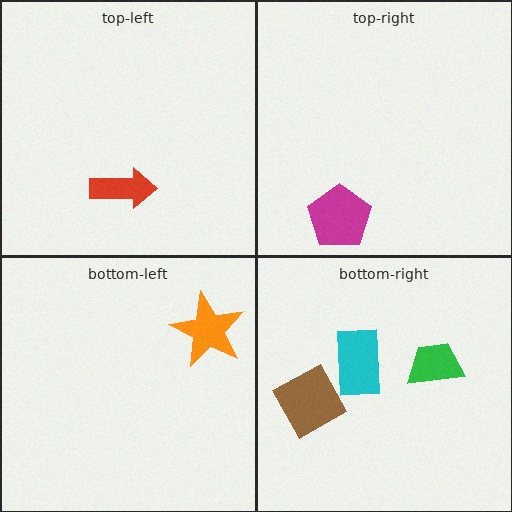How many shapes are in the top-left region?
1.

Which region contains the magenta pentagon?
The top-right region.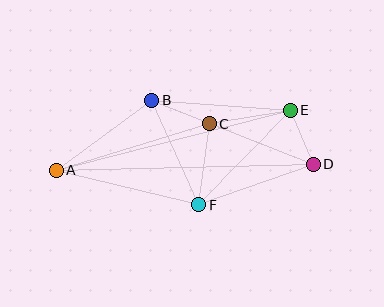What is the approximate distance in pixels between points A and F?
The distance between A and F is approximately 147 pixels.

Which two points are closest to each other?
Points D and E are closest to each other.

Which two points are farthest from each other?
Points A and D are farthest from each other.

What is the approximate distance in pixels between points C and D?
The distance between C and D is approximately 112 pixels.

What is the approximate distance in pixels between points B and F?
The distance between B and F is approximately 115 pixels.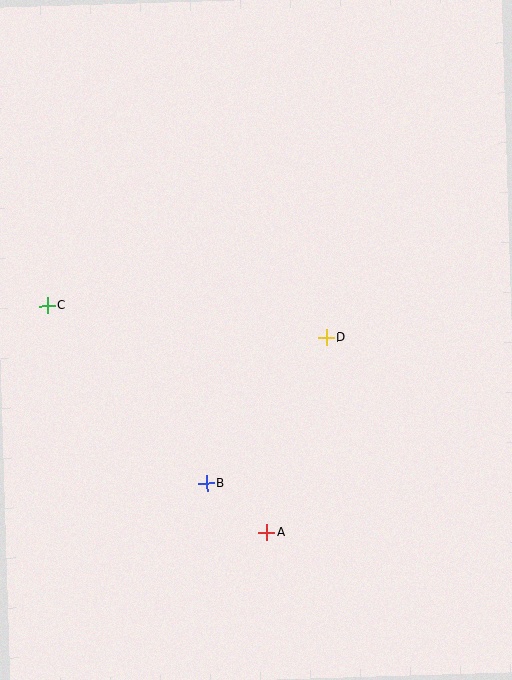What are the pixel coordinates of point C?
Point C is at (47, 305).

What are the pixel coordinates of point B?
Point B is at (207, 483).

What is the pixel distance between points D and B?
The distance between D and B is 188 pixels.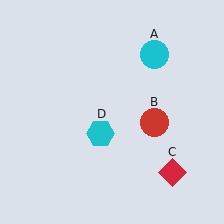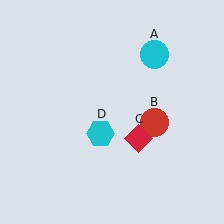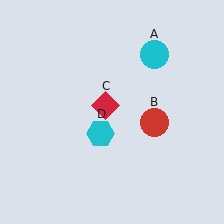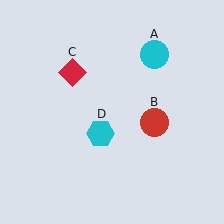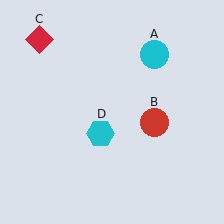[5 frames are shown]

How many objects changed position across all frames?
1 object changed position: red diamond (object C).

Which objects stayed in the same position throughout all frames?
Cyan circle (object A) and red circle (object B) and cyan hexagon (object D) remained stationary.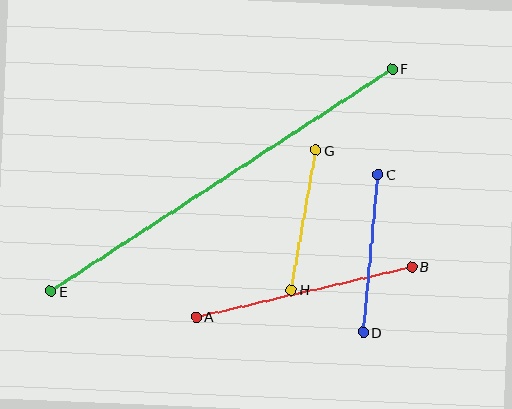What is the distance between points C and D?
The distance is approximately 159 pixels.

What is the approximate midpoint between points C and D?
The midpoint is at approximately (370, 253) pixels.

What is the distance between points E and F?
The distance is approximately 407 pixels.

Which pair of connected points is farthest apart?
Points E and F are farthest apart.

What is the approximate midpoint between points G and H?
The midpoint is at approximately (304, 220) pixels.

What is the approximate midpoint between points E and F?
The midpoint is at approximately (222, 180) pixels.